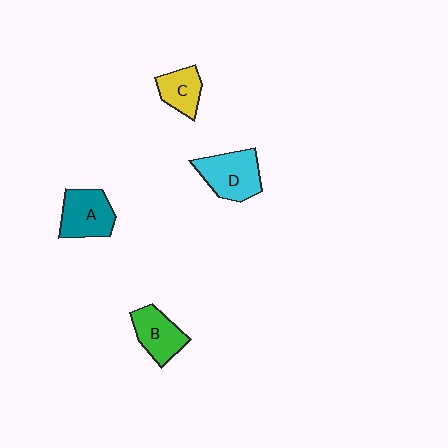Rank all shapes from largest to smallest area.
From largest to smallest: D (cyan), A (teal), B (green), C (yellow).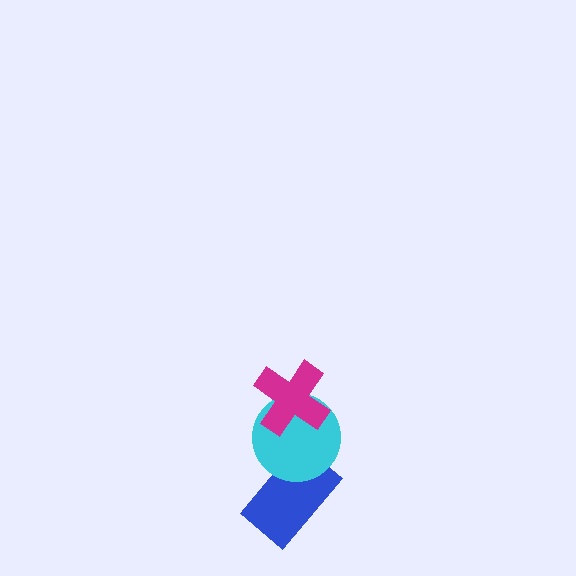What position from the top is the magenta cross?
The magenta cross is 1st from the top.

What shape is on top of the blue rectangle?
The cyan circle is on top of the blue rectangle.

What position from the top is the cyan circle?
The cyan circle is 2nd from the top.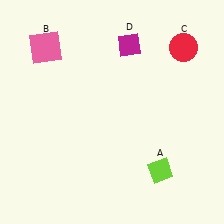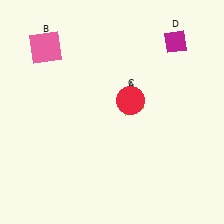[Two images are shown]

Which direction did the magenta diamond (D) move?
The magenta diamond (D) moved right.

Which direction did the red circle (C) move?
The red circle (C) moved down.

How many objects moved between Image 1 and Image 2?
3 objects moved between the two images.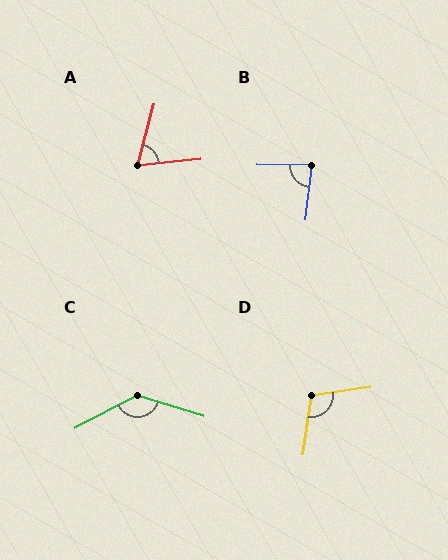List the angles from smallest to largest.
A (69°), B (84°), D (107°), C (135°).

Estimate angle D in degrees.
Approximately 107 degrees.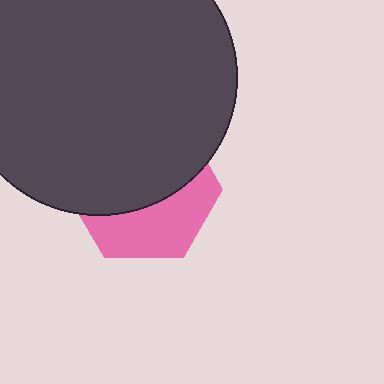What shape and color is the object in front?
The object in front is a dark gray circle.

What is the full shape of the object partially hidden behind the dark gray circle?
The partially hidden object is a pink hexagon.